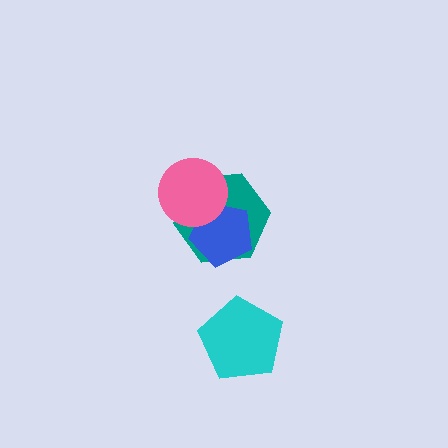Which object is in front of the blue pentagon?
The pink circle is in front of the blue pentagon.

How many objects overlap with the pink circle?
2 objects overlap with the pink circle.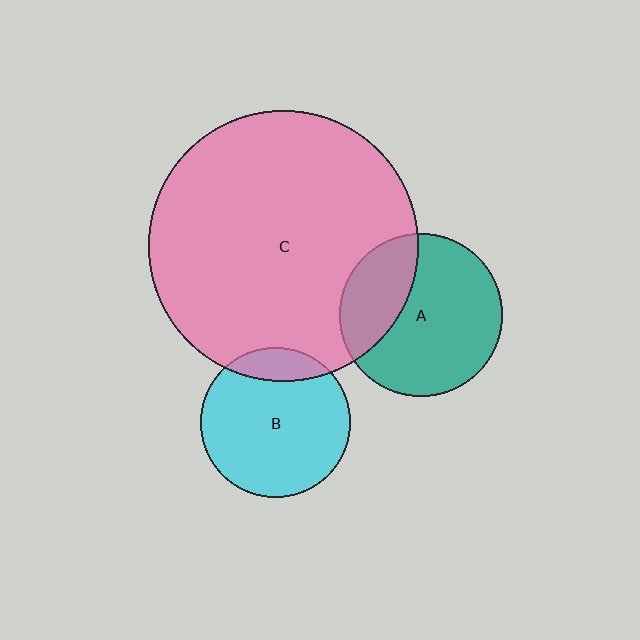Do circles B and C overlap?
Yes.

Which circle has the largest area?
Circle C (pink).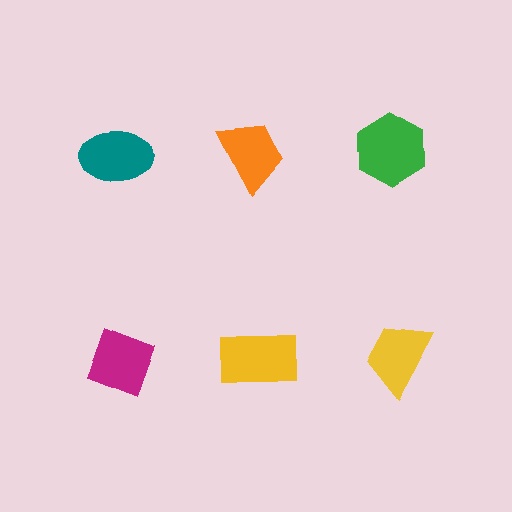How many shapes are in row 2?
3 shapes.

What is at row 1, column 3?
A green hexagon.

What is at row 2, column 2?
A yellow rectangle.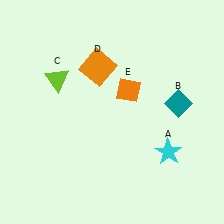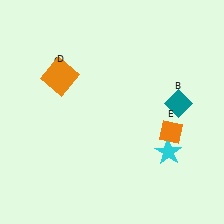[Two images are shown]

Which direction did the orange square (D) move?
The orange square (D) moved left.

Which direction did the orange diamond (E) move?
The orange diamond (E) moved right.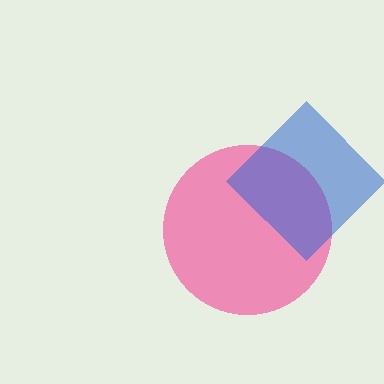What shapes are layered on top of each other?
The layered shapes are: a pink circle, a blue diamond.